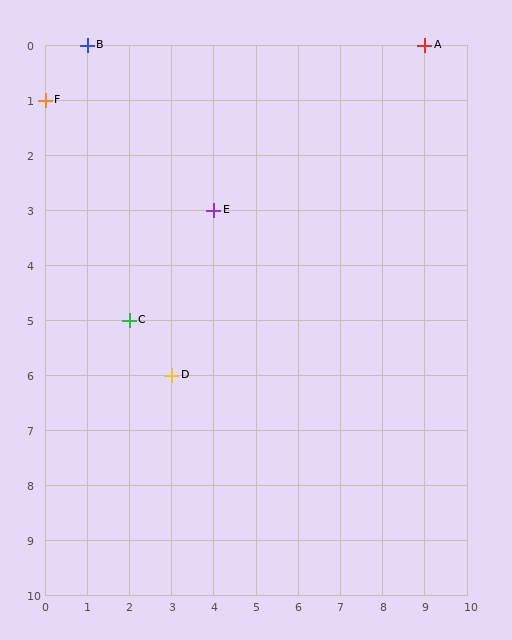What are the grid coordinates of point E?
Point E is at grid coordinates (4, 3).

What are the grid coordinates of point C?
Point C is at grid coordinates (2, 5).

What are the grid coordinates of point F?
Point F is at grid coordinates (0, 1).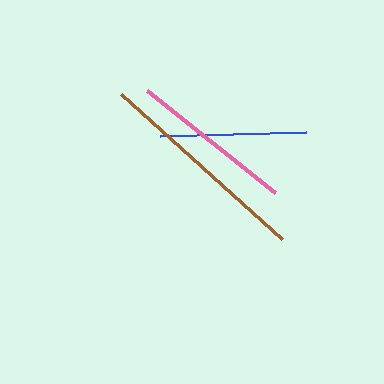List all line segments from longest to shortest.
From longest to shortest: brown, pink, blue.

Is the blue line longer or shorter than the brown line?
The brown line is longer than the blue line.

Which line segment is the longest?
The brown line is the longest at approximately 216 pixels.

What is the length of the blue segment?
The blue segment is approximately 146 pixels long.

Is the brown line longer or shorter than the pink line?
The brown line is longer than the pink line.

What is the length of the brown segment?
The brown segment is approximately 216 pixels long.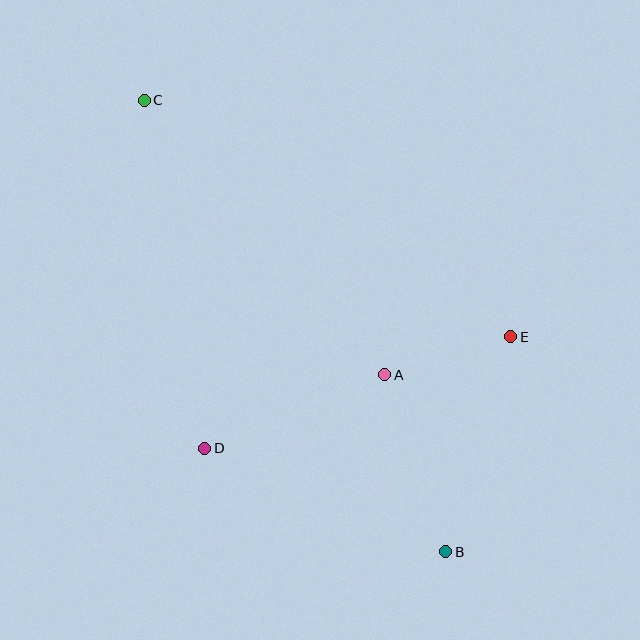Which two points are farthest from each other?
Points B and C are farthest from each other.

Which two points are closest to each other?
Points A and E are closest to each other.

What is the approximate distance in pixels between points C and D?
The distance between C and D is approximately 353 pixels.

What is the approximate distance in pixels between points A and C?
The distance between A and C is approximately 365 pixels.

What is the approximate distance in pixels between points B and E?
The distance between B and E is approximately 225 pixels.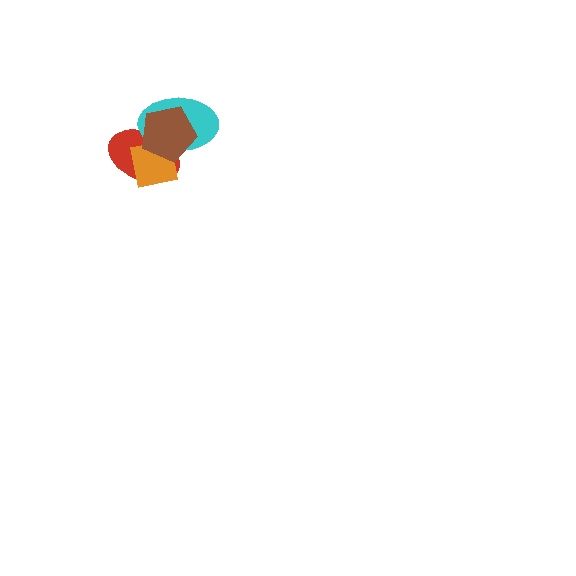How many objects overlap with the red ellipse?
3 objects overlap with the red ellipse.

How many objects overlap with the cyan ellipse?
3 objects overlap with the cyan ellipse.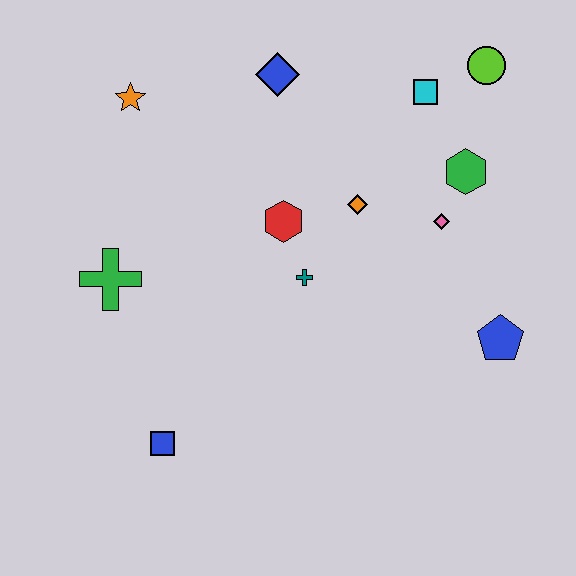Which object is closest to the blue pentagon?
The pink diamond is closest to the blue pentagon.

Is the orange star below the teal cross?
No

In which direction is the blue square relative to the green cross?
The blue square is below the green cross.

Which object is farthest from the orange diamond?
The blue square is farthest from the orange diamond.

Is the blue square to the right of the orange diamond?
No